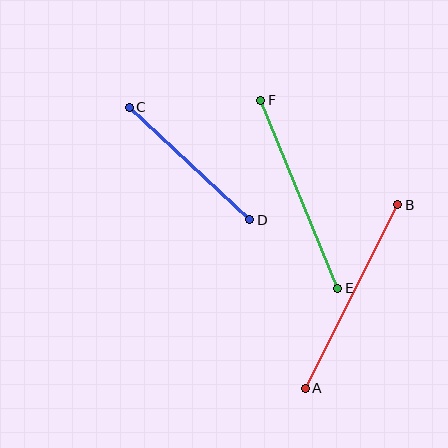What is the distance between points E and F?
The distance is approximately 203 pixels.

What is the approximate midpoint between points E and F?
The midpoint is at approximately (299, 194) pixels.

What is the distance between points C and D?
The distance is approximately 165 pixels.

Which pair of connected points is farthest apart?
Points A and B are farthest apart.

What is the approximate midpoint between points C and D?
The midpoint is at approximately (189, 163) pixels.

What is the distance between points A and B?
The distance is approximately 206 pixels.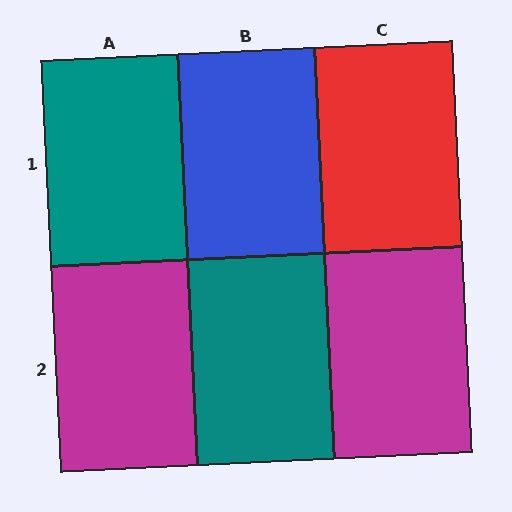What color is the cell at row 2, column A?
Magenta.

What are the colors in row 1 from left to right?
Teal, blue, red.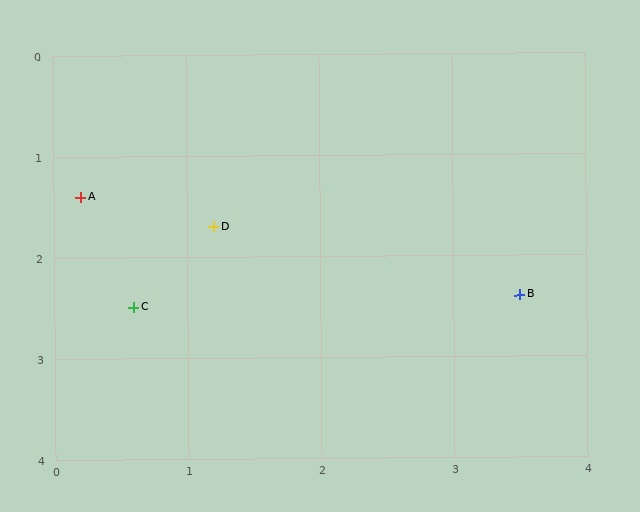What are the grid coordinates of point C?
Point C is at approximately (0.6, 2.5).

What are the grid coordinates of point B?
Point B is at approximately (3.5, 2.4).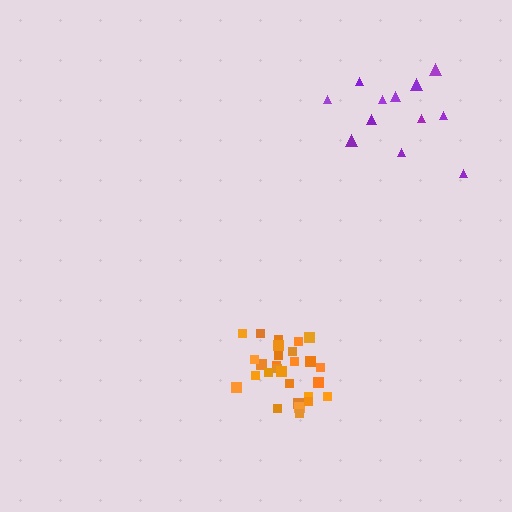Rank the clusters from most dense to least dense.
orange, purple.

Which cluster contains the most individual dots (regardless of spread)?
Orange (28).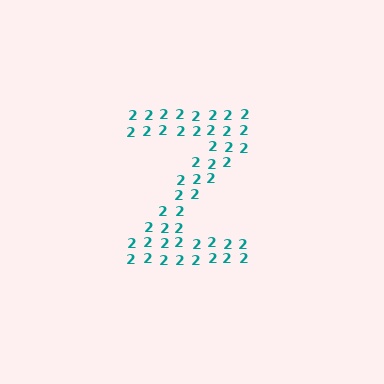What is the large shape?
The large shape is the letter Z.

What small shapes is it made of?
It is made of small digit 2's.